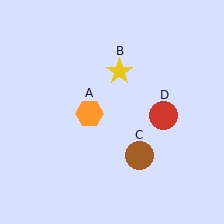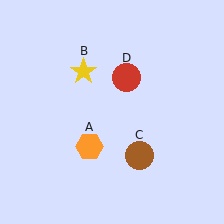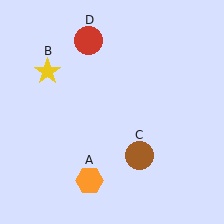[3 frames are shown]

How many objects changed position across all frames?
3 objects changed position: orange hexagon (object A), yellow star (object B), red circle (object D).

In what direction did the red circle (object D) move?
The red circle (object D) moved up and to the left.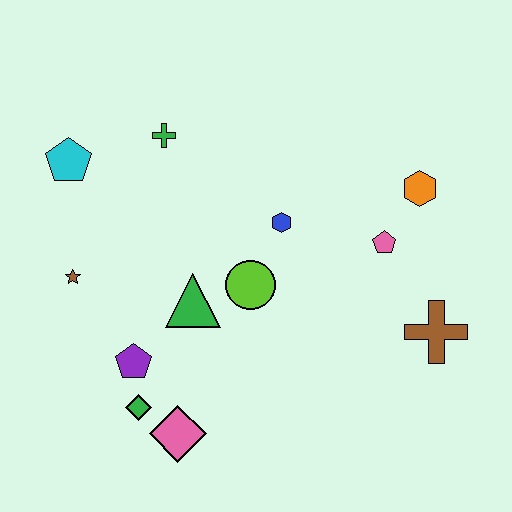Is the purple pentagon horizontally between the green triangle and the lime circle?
No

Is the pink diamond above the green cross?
No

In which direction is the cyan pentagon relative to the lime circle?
The cyan pentagon is to the left of the lime circle.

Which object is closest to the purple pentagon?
The green diamond is closest to the purple pentagon.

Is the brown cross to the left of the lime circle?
No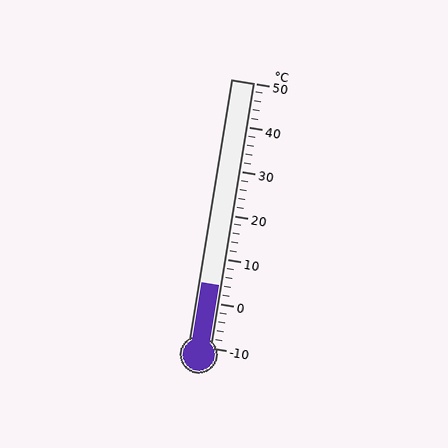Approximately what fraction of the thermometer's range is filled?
The thermometer is filled to approximately 25% of its range.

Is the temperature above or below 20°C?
The temperature is below 20°C.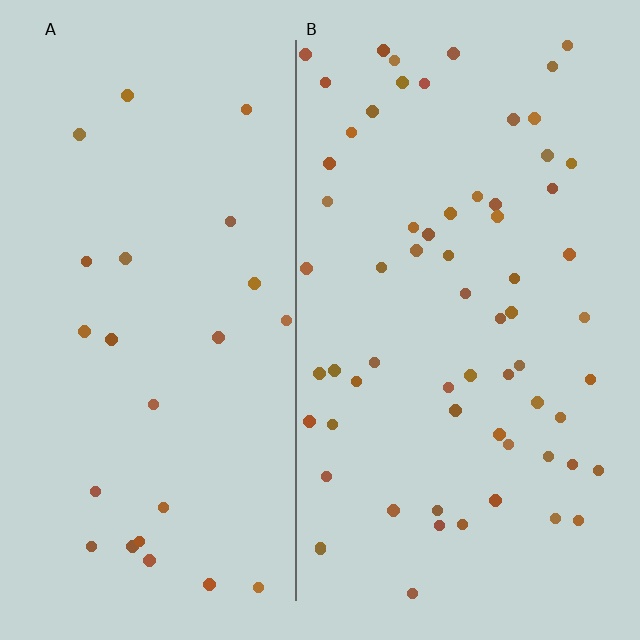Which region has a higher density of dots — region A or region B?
B (the right).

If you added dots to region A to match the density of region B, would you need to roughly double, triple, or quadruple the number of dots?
Approximately triple.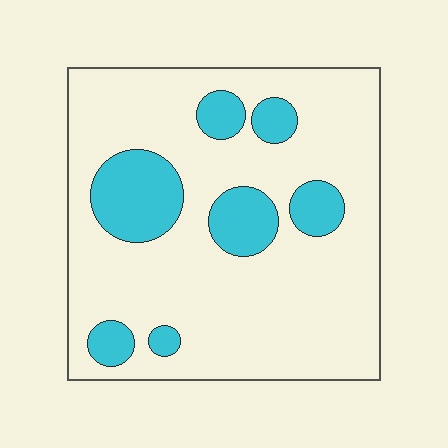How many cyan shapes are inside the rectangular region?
7.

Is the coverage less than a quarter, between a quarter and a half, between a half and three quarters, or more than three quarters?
Less than a quarter.